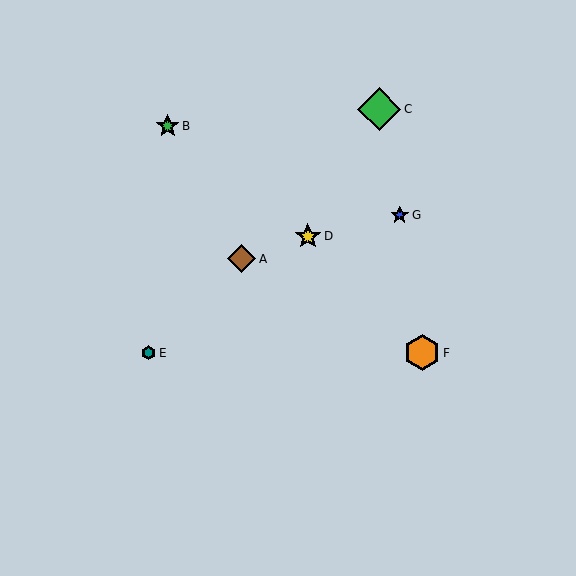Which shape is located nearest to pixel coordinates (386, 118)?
The green diamond (labeled C) at (379, 109) is nearest to that location.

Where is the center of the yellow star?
The center of the yellow star is at (308, 237).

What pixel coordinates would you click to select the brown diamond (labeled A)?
Click at (242, 259) to select the brown diamond A.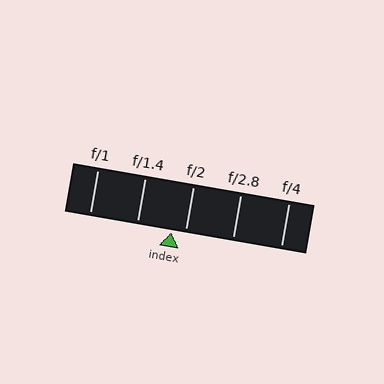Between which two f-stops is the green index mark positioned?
The index mark is between f/1.4 and f/2.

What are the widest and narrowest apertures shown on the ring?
The widest aperture shown is f/1 and the narrowest is f/4.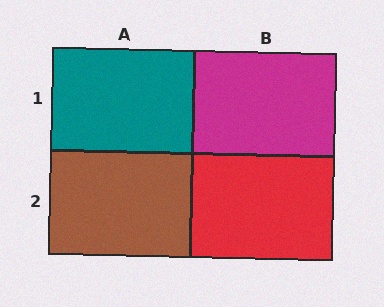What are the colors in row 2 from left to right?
Brown, red.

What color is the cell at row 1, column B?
Magenta.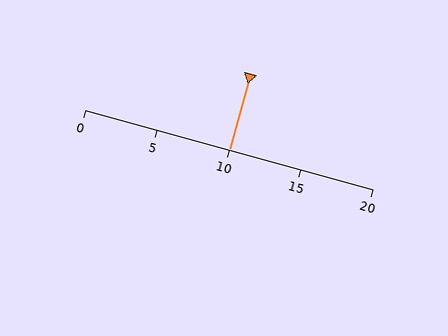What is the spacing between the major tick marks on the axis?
The major ticks are spaced 5 apart.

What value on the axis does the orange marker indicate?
The marker indicates approximately 10.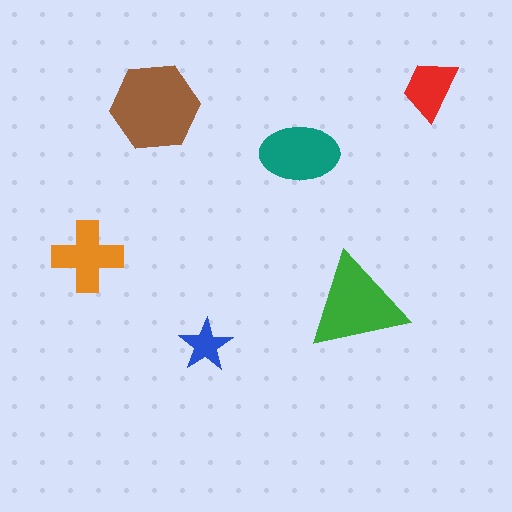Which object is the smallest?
The blue star.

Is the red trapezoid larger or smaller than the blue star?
Larger.